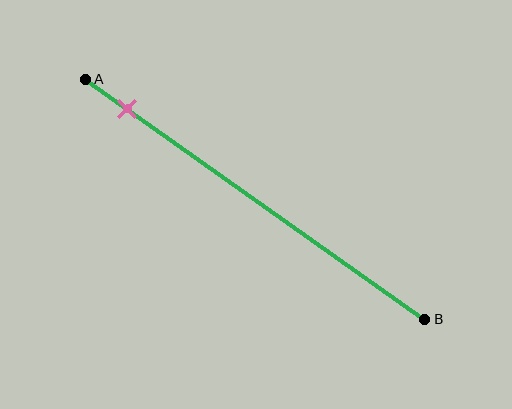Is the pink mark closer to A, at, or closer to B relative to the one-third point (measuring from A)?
The pink mark is closer to point A than the one-third point of segment AB.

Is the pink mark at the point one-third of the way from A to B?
No, the mark is at about 10% from A, not at the 33% one-third point.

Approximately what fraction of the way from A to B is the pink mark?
The pink mark is approximately 10% of the way from A to B.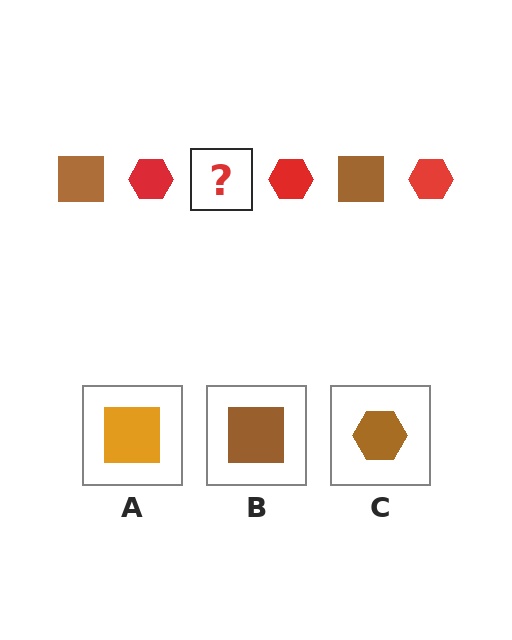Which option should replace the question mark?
Option B.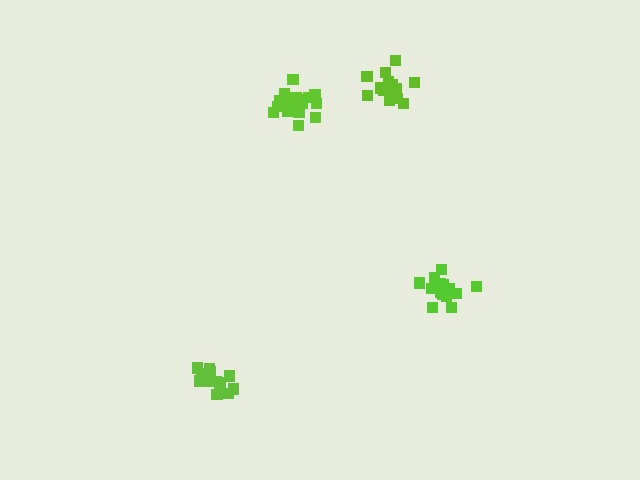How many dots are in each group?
Group 1: 18 dots, Group 2: 18 dots, Group 3: 16 dots, Group 4: 14 dots (66 total).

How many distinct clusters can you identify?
There are 4 distinct clusters.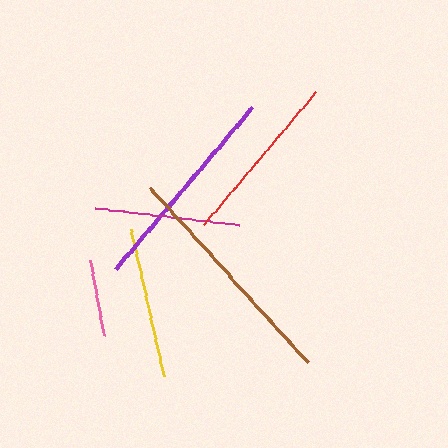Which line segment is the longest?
The brown line is the longest at approximately 235 pixels.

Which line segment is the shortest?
The pink line is the shortest at approximately 77 pixels.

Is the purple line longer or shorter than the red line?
The purple line is longer than the red line.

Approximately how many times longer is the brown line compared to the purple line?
The brown line is approximately 1.1 times the length of the purple line.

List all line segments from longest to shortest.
From longest to shortest: brown, purple, red, yellow, magenta, pink.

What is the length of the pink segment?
The pink segment is approximately 77 pixels long.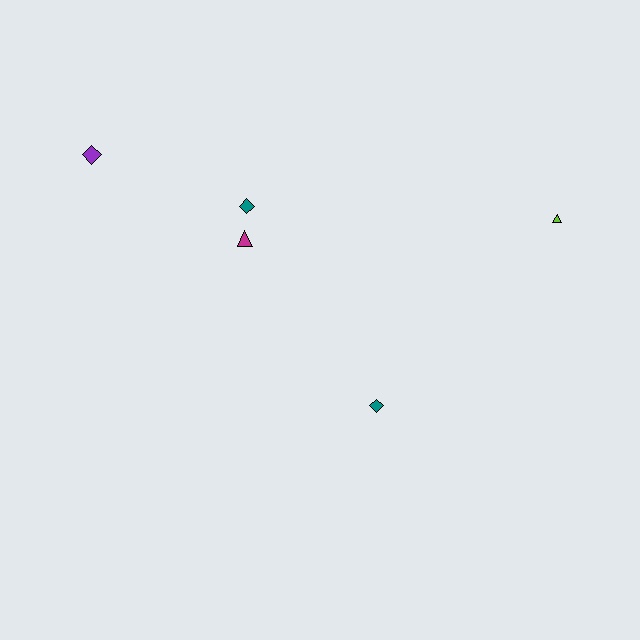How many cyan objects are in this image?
There are no cyan objects.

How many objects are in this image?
There are 5 objects.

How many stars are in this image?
There are no stars.